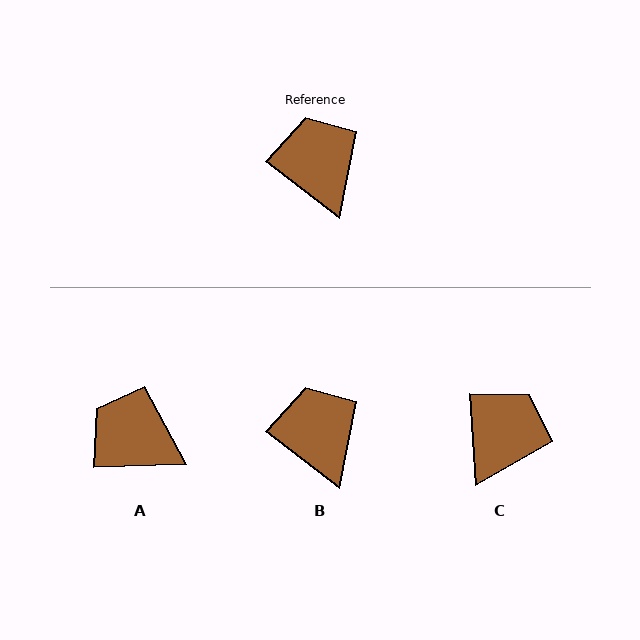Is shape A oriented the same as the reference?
No, it is off by about 39 degrees.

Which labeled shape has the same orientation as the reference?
B.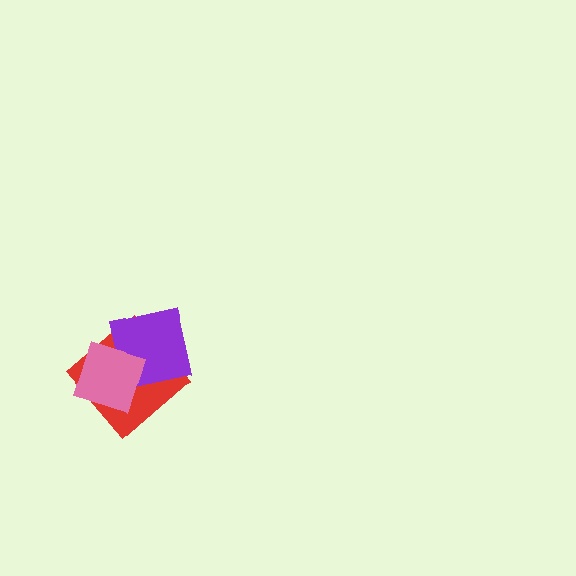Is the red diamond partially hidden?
Yes, it is partially covered by another shape.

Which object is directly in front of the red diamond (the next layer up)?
The purple square is directly in front of the red diamond.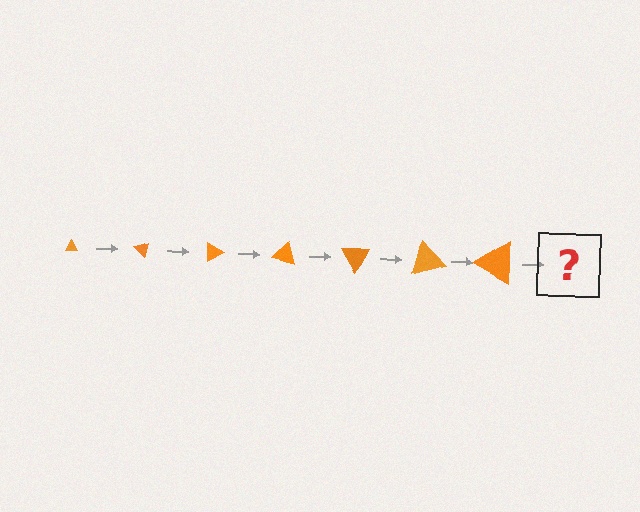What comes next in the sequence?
The next element should be a triangle, larger than the previous one and rotated 315 degrees from the start.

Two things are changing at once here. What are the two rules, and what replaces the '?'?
The two rules are that the triangle grows larger each step and it rotates 45 degrees each step. The '?' should be a triangle, larger than the previous one and rotated 315 degrees from the start.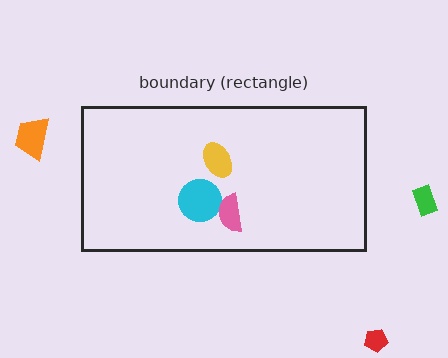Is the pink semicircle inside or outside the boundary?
Inside.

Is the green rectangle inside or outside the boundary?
Outside.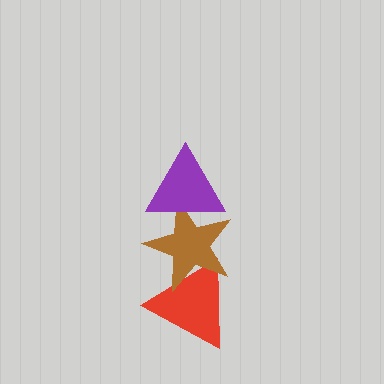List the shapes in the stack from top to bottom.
From top to bottom: the purple triangle, the brown star, the red triangle.